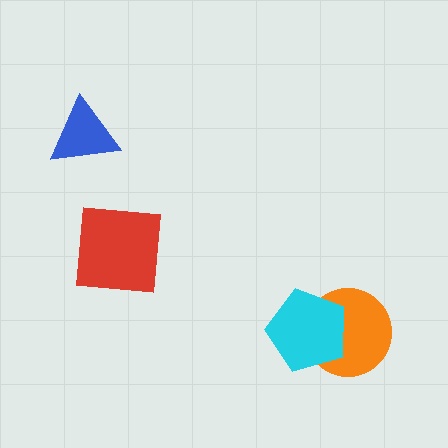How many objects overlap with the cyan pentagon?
1 object overlaps with the cyan pentagon.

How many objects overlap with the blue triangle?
0 objects overlap with the blue triangle.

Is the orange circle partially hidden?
Yes, it is partially covered by another shape.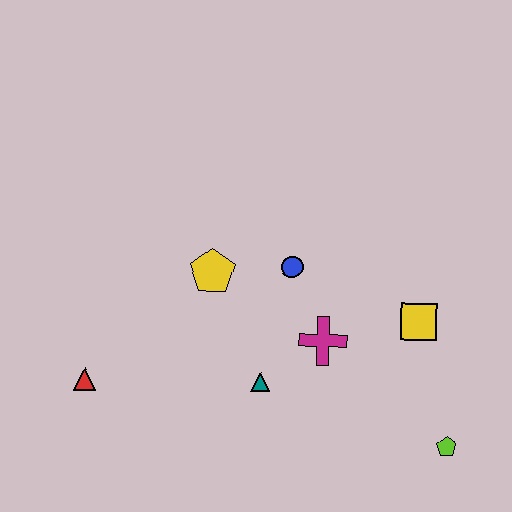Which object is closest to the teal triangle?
The magenta cross is closest to the teal triangle.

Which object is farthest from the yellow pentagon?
The lime pentagon is farthest from the yellow pentagon.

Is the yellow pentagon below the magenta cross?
No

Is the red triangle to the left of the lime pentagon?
Yes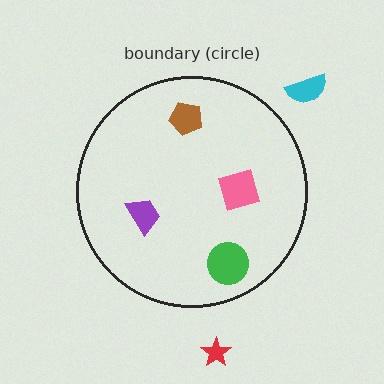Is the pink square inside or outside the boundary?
Inside.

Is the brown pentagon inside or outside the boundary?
Inside.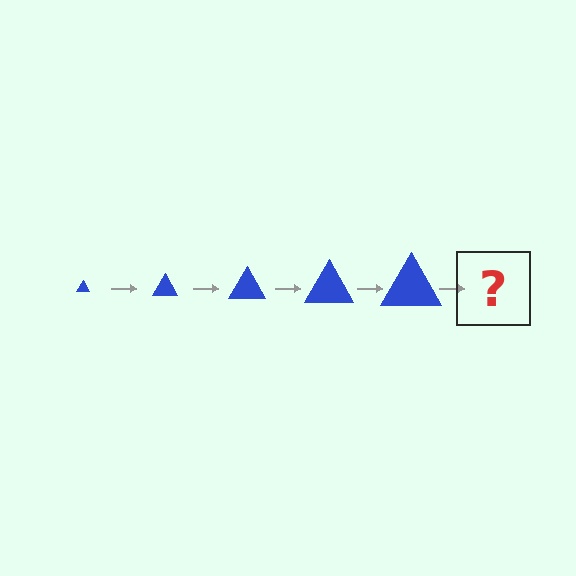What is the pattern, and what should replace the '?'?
The pattern is that the triangle gets progressively larger each step. The '?' should be a blue triangle, larger than the previous one.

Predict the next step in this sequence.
The next step is a blue triangle, larger than the previous one.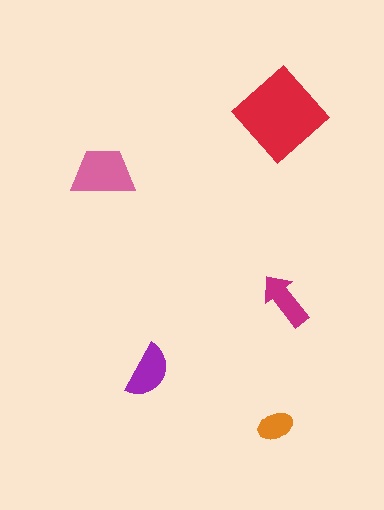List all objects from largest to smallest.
The red diamond, the pink trapezoid, the purple semicircle, the magenta arrow, the orange ellipse.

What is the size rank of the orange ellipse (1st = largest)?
5th.